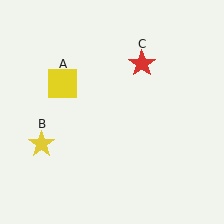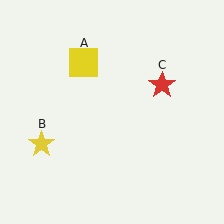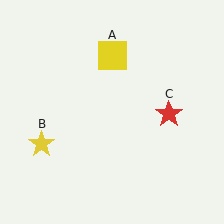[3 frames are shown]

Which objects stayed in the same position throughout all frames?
Yellow star (object B) remained stationary.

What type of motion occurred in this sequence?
The yellow square (object A), red star (object C) rotated clockwise around the center of the scene.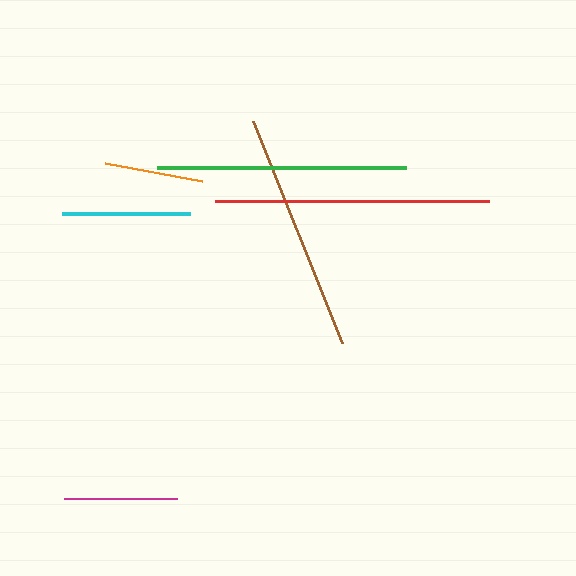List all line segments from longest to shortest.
From longest to shortest: red, green, brown, cyan, magenta, orange.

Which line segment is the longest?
The red line is the longest at approximately 274 pixels.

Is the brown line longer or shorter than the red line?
The red line is longer than the brown line.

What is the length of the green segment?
The green segment is approximately 249 pixels long.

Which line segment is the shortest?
The orange line is the shortest at approximately 98 pixels.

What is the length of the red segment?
The red segment is approximately 274 pixels long.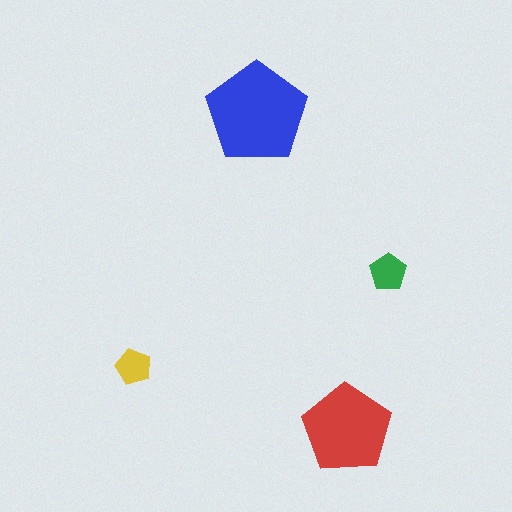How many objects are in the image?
There are 4 objects in the image.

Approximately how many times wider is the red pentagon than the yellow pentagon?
About 2.5 times wider.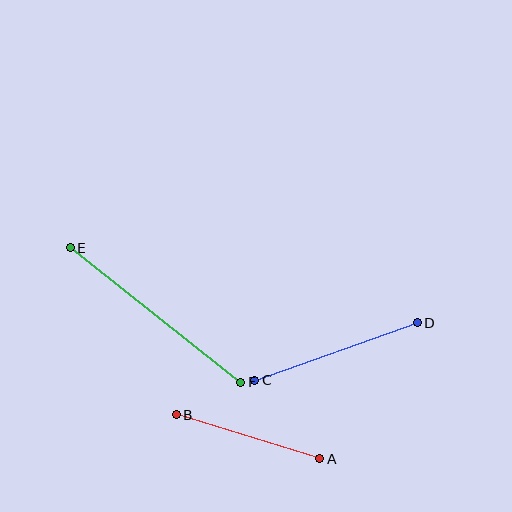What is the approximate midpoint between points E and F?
The midpoint is at approximately (156, 315) pixels.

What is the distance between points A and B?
The distance is approximately 150 pixels.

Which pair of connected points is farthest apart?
Points E and F are farthest apart.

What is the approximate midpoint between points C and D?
The midpoint is at approximately (336, 351) pixels.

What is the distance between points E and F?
The distance is approximately 217 pixels.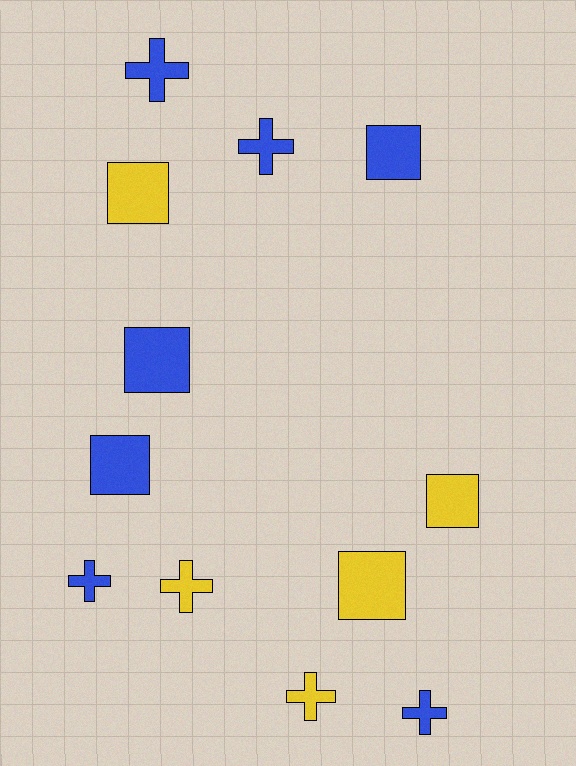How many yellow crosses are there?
There are 2 yellow crosses.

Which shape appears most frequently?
Cross, with 6 objects.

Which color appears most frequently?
Blue, with 7 objects.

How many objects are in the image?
There are 12 objects.